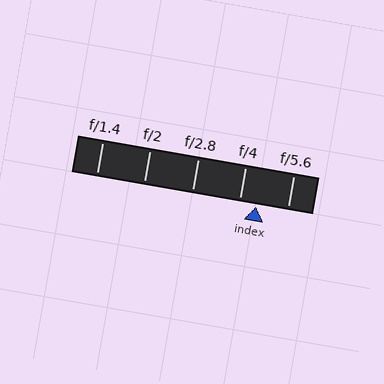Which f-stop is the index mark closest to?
The index mark is closest to f/4.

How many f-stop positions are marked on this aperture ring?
There are 5 f-stop positions marked.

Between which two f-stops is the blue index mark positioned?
The index mark is between f/4 and f/5.6.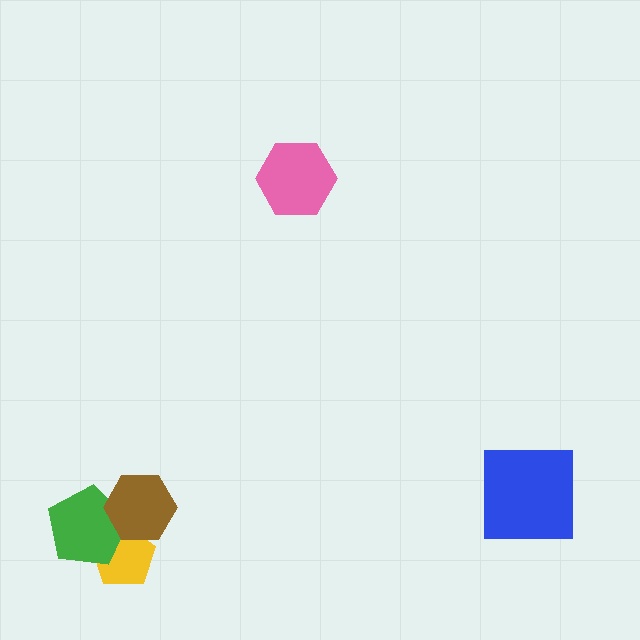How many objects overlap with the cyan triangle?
3 objects overlap with the cyan triangle.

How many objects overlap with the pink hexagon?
0 objects overlap with the pink hexagon.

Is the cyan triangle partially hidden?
Yes, it is partially covered by another shape.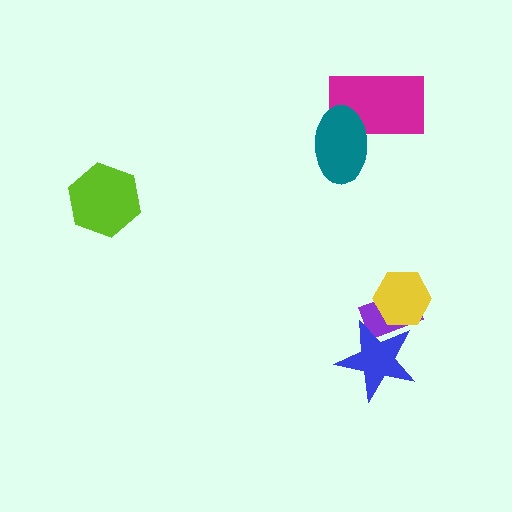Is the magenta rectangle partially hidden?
Yes, it is partially covered by another shape.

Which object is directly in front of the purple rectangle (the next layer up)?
The blue star is directly in front of the purple rectangle.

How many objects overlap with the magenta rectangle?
1 object overlaps with the magenta rectangle.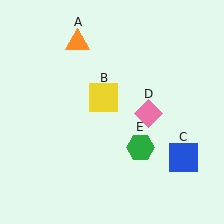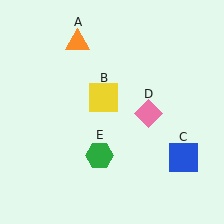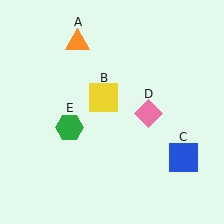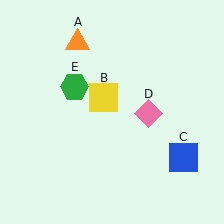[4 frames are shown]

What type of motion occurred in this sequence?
The green hexagon (object E) rotated clockwise around the center of the scene.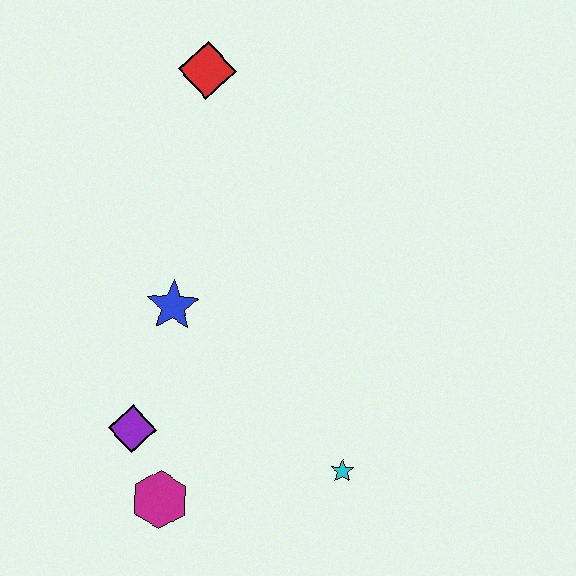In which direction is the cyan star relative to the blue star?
The cyan star is to the right of the blue star.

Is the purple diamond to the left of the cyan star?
Yes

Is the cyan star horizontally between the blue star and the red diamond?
No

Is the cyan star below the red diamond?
Yes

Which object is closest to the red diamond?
The blue star is closest to the red diamond.